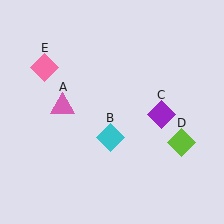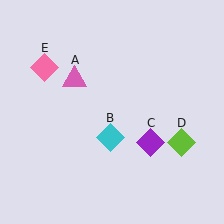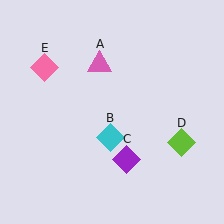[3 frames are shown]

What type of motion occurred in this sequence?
The pink triangle (object A), purple diamond (object C) rotated clockwise around the center of the scene.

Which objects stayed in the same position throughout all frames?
Cyan diamond (object B) and lime diamond (object D) and pink diamond (object E) remained stationary.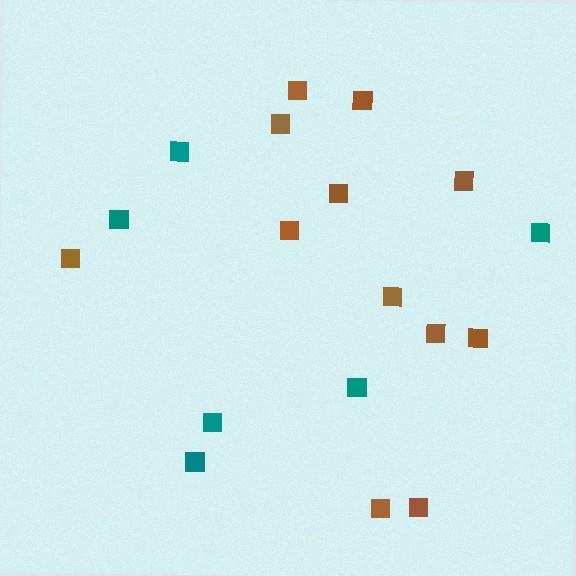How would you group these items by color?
There are 2 groups: one group of teal squares (6) and one group of brown squares (12).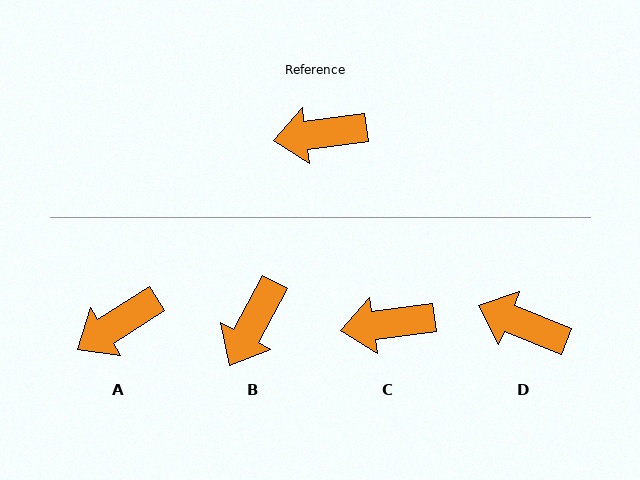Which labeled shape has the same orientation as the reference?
C.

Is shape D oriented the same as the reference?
No, it is off by about 30 degrees.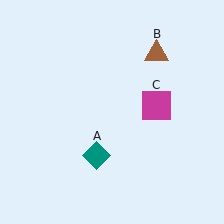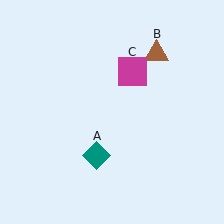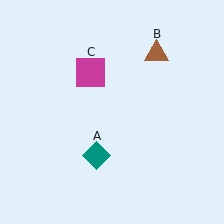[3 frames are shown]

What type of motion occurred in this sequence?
The magenta square (object C) rotated counterclockwise around the center of the scene.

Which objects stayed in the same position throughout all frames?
Teal diamond (object A) and brown triangle (object B) remained stationary.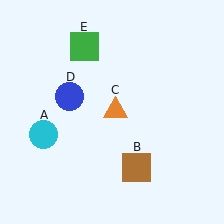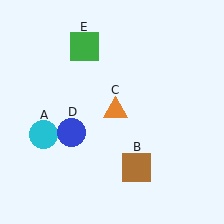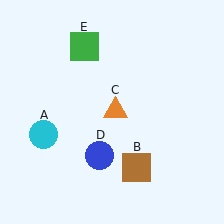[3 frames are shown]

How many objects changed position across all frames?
1 object changed position: blue circle (object D).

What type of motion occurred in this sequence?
The blue circle (object D) rotated counterclockwise around the center of the scene.